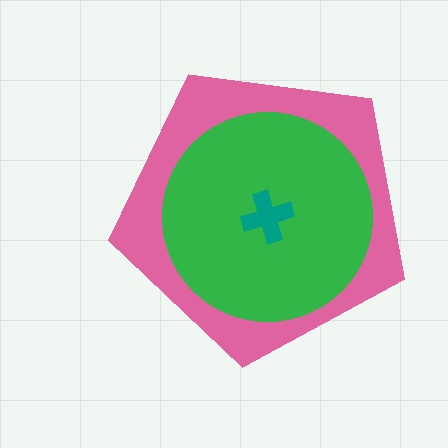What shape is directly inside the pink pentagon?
The green circle.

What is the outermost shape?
The pink pentagon.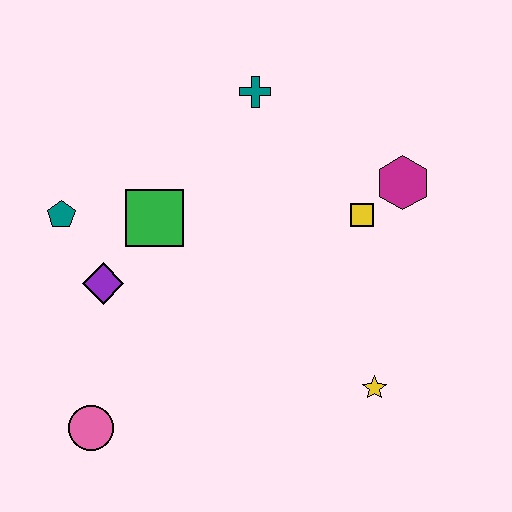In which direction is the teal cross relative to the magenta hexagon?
The teal cross is to the left of the magenta hexagon.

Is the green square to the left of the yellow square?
Yes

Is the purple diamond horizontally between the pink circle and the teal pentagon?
No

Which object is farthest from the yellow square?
The pink circle is farthest from the yellow square.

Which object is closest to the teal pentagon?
The purple diamond is closest to the teal pentagon.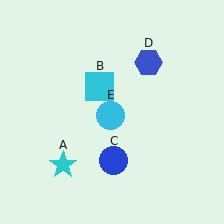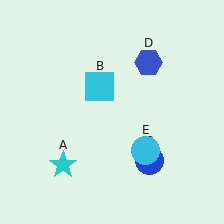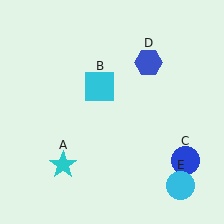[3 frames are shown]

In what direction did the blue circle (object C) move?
The blue circle (object C) moved right.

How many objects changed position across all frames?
2 objects changed position: blue circle (object C), cyan circle (object E).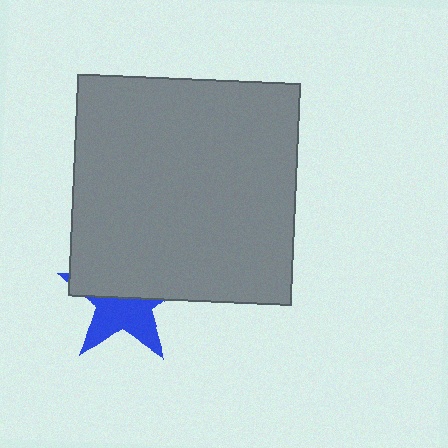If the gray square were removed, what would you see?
You would see the complete blue star.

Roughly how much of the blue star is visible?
About half of it is visible (roughly 46%).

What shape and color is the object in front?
The object in front is a gray square.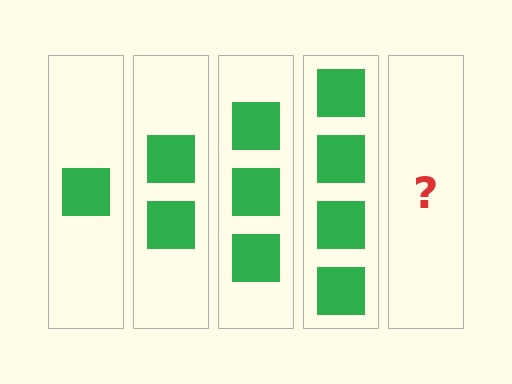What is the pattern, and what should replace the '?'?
The pattern is that each step adds one more square. The '?' should be 5 squares.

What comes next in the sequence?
The next element should be 5 squares.